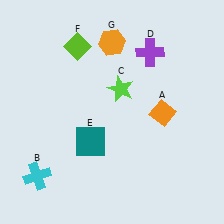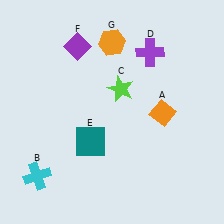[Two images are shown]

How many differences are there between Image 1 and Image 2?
There is 1 difference between the two images.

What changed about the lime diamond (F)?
In Image 1, F is lime. In Image 2, it changed to purple.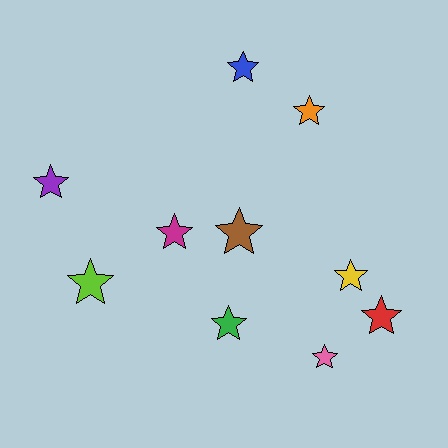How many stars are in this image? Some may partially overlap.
There are 10 stars.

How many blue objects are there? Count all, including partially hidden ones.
There is 1 blue object.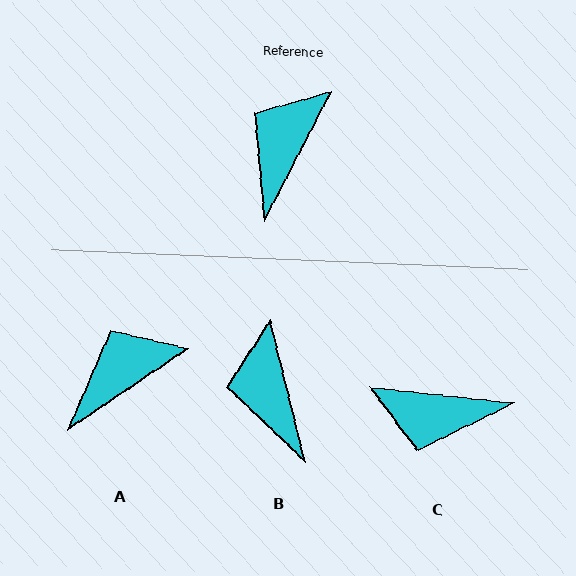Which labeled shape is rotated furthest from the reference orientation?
C, about 111 degrees away.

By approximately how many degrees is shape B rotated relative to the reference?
Approximately 42 degrees counter-clockwise.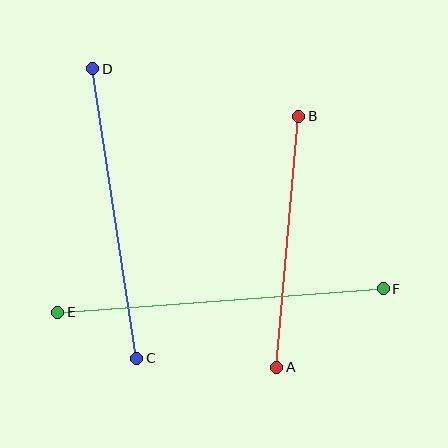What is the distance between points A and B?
The distance is approximately 252 pixels.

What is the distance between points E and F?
The distance is approximately 326 pixels.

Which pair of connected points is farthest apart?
Points E and F are farthest apart.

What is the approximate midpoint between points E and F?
The midpoint is at approximately (221, 301) pixels.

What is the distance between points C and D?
The distance is approximately 293 pixels.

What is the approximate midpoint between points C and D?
The midpoint is at approximately (115, 214) pixels.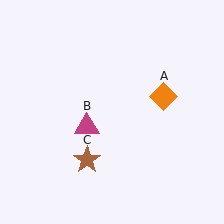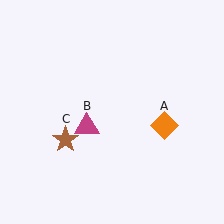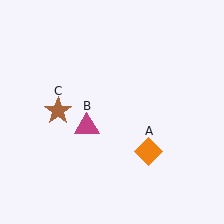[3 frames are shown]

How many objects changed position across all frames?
2 objects changed position: orange diamond (object A), brown star (object C).